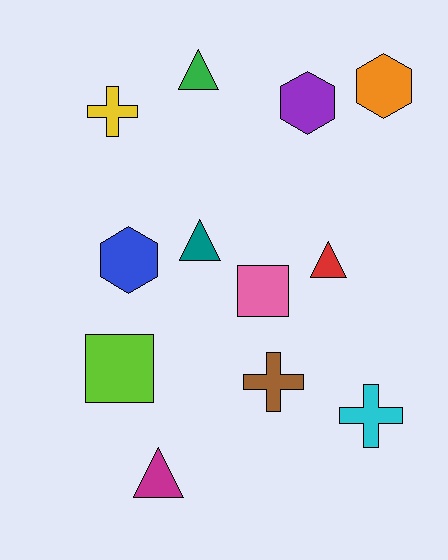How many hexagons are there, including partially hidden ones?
There are 3 hexagons.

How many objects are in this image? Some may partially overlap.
There are 12 objects.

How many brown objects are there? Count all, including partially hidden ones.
There is 1 brown object.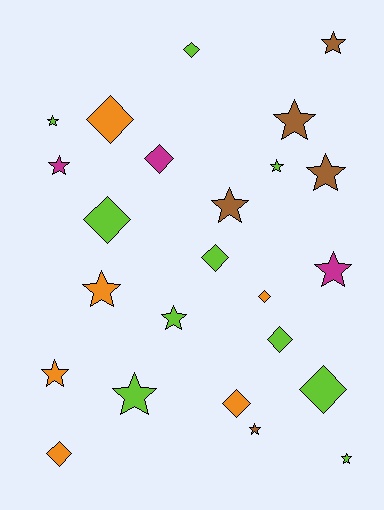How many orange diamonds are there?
There are 4 orange diamonds.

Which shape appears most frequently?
Star, with 14 objects.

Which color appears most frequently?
Lime, with 10 objects.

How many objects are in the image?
There are 24 objects.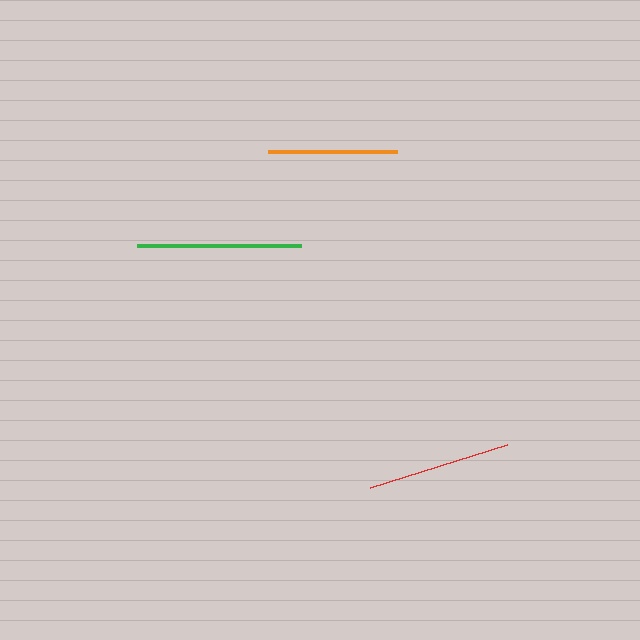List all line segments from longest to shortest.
From longest to shortest: green, red, orange.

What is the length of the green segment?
The green segment is approximately 164 pixels long.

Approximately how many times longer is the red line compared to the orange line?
The red line is approximately 1.1 times the length of the orange line.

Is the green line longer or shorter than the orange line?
The green line is longer than the orange line.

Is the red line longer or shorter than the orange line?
The red line is longer than the orange line.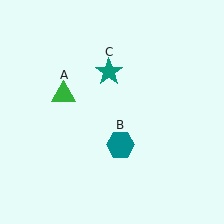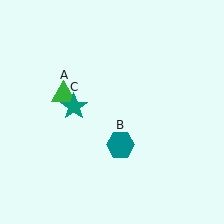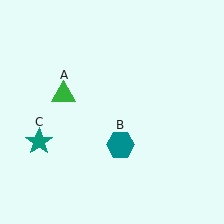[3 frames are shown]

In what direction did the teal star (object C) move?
The teal star (object C) moved down and to the left.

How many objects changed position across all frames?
1 object changed position: teal star (object C).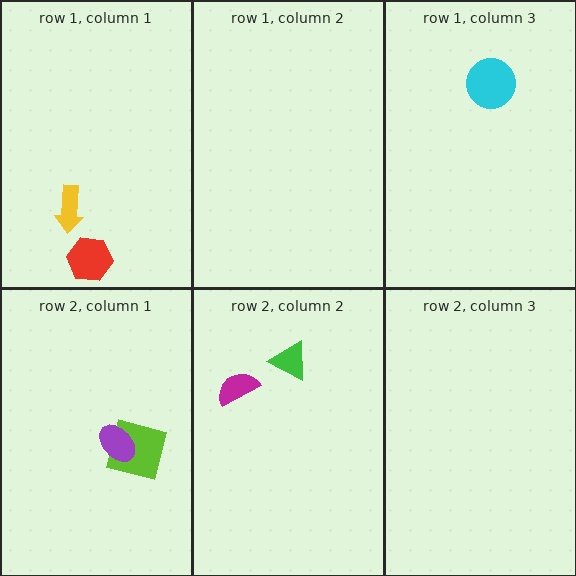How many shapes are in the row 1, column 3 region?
1.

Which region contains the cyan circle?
The row 1, column 3 region.